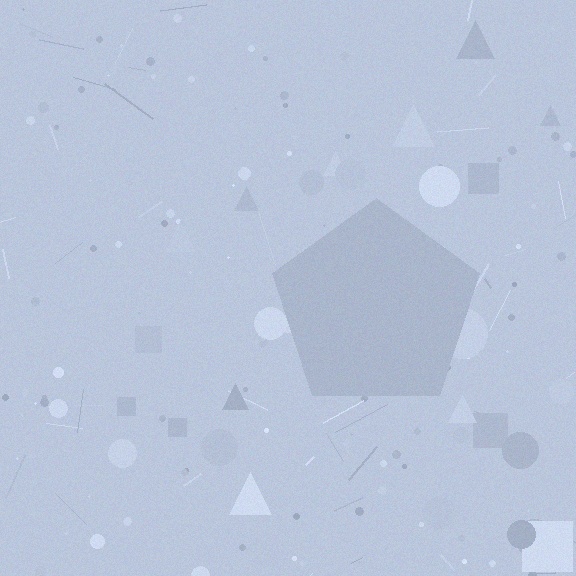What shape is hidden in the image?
A pentagon is hidden in the image.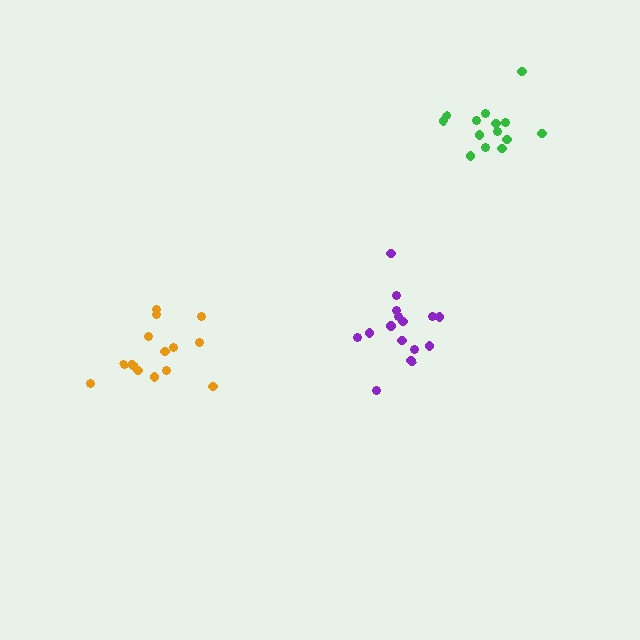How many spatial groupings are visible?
There are 3 spatial groupings.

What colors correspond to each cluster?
The clusters are colored: orange, purple, green.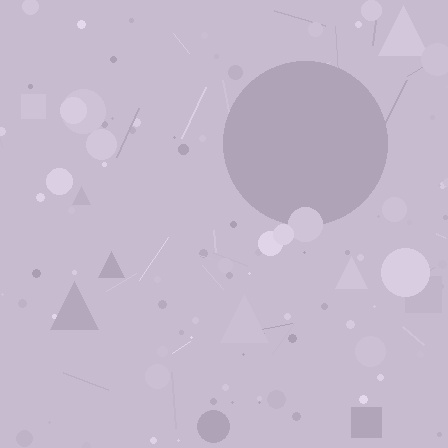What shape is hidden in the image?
A circle is hidden in the image.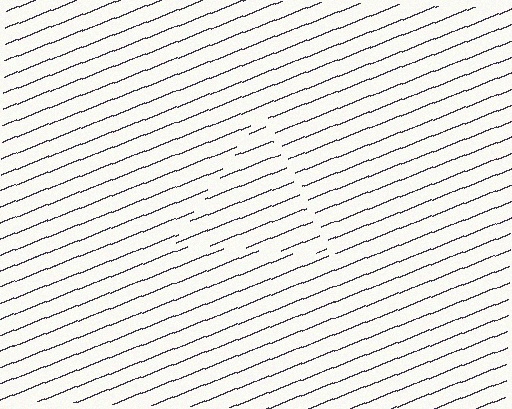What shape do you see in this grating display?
An illusory triangle. The interior of the shape contains the same grating, shifted by half a period — the contour is defined by the phase discontinuity where line-ends from the inner and outer gratings abut.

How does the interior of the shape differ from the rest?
The interior of the shape contains the same grating, shifted by half a period — the contour is defined by the phase discontinuity where line-ends from the inner and outer gratings abut.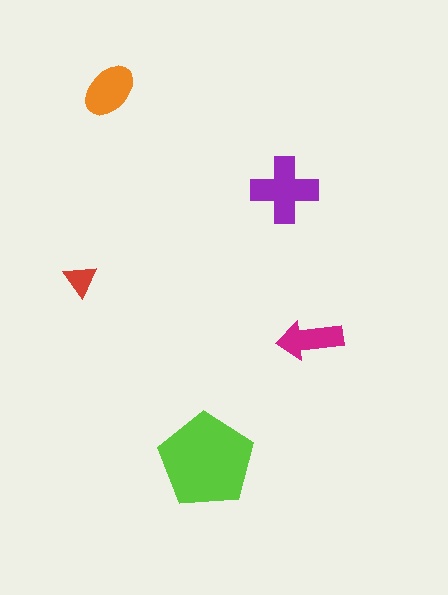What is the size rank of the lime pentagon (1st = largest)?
1st.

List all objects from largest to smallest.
The lime pentagon, the purple cross, the orange ellipse, the magenta arrow, the red triangle.